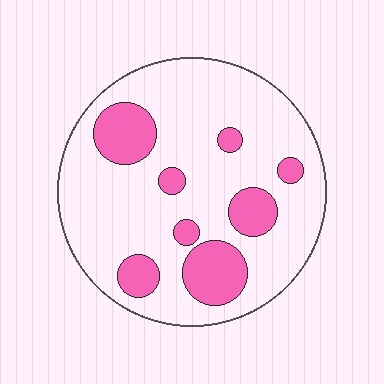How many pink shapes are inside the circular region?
8.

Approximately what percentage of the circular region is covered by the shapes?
Approximately 20%.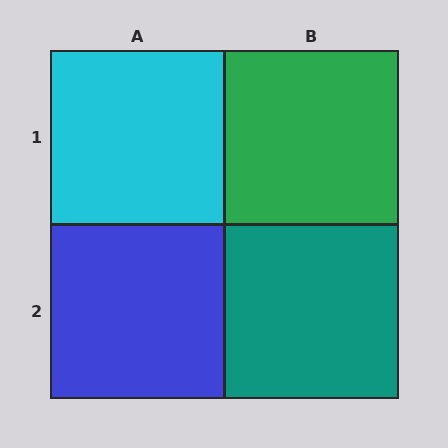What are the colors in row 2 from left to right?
Blue, teal.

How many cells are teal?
1 cell is teal.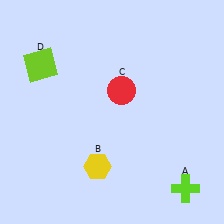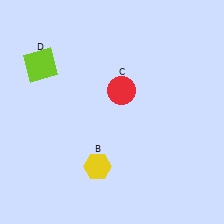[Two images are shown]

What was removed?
The lime cross (A) was removed in Image 2.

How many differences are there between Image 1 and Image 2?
There is 1 difference between the two images.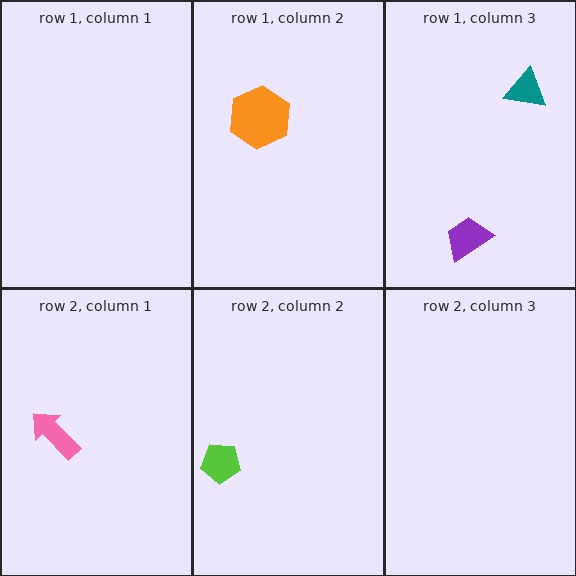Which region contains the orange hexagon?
The row 1, column 2 region.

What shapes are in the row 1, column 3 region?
The purple trapezoid, the teal triangle.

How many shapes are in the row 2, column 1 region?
1.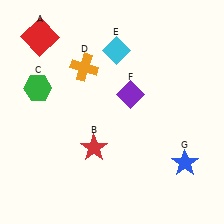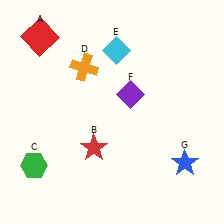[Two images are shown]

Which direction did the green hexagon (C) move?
The green hexagon (C) moved down.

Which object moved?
The green hexagon (C) moved down.